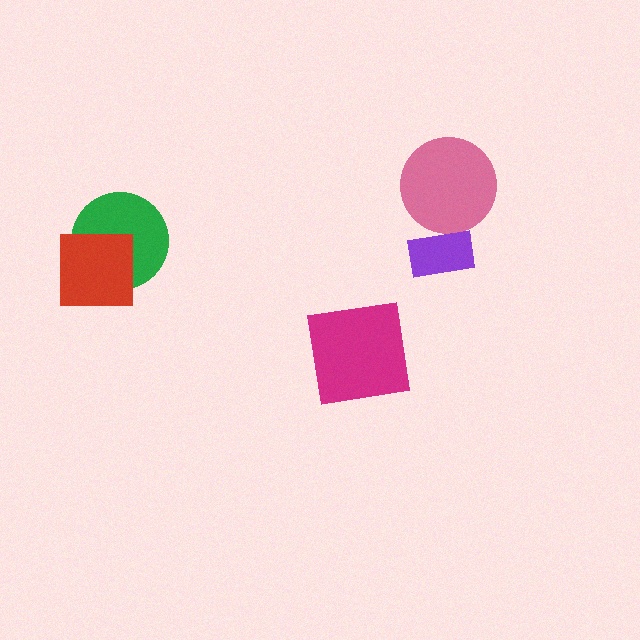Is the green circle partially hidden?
Yes, it is partially covered by another shape.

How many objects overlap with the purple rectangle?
1 object overlaps with the purple rectangle.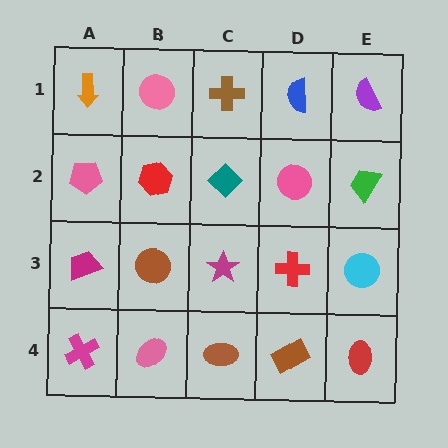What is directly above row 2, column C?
A brown cross.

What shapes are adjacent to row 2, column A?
An orange arrow (row 1, column A), a magenta trapezoid (row 3, column A), a red hexagon (row 2, column B).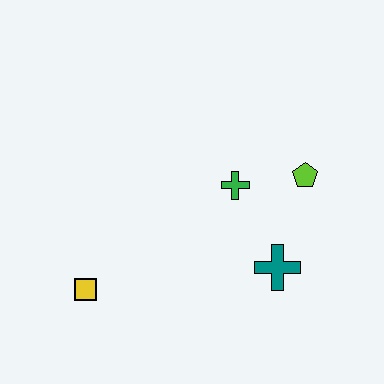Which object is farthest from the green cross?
The yellow square is farthest from the green cross.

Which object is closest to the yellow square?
The green cross is closest to the yellow square.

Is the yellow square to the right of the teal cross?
No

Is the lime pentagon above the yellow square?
Yes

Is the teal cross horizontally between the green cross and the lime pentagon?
Yes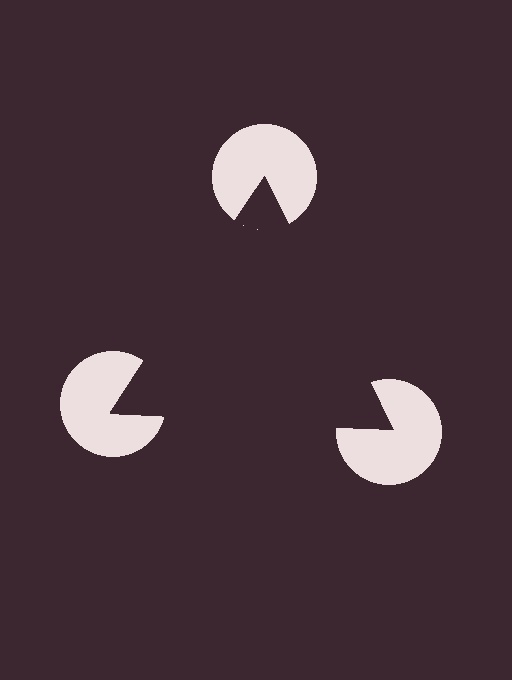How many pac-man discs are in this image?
There are 3 — one at each vertex of the illusory triangle.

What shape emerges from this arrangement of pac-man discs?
An illusory triangle — its edges are inferred from the aligned wedge cuts in the pac-man discs, not physically drawn.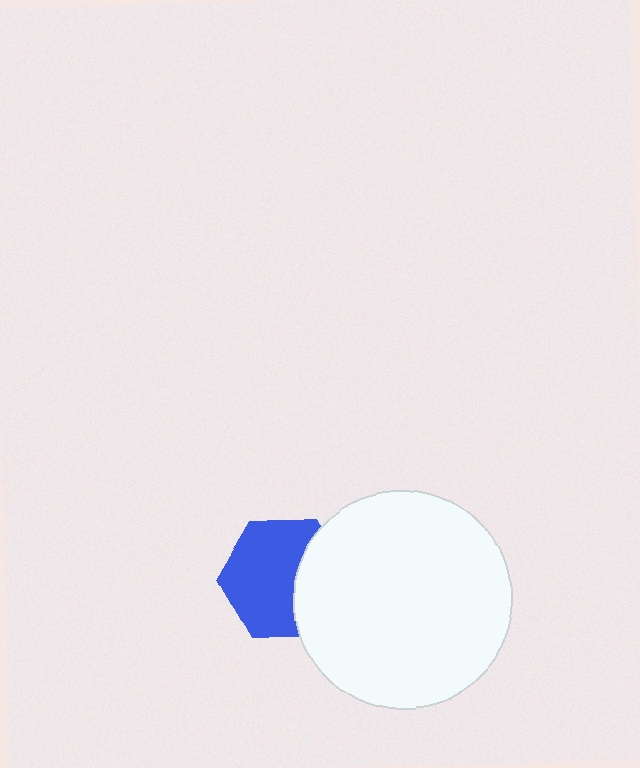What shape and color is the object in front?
The object in front is a white circle.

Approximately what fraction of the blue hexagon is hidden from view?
Roughly 34% of the blue hexagon is hidden behind the white circle.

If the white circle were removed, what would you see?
You would see the complete blue hexagon.